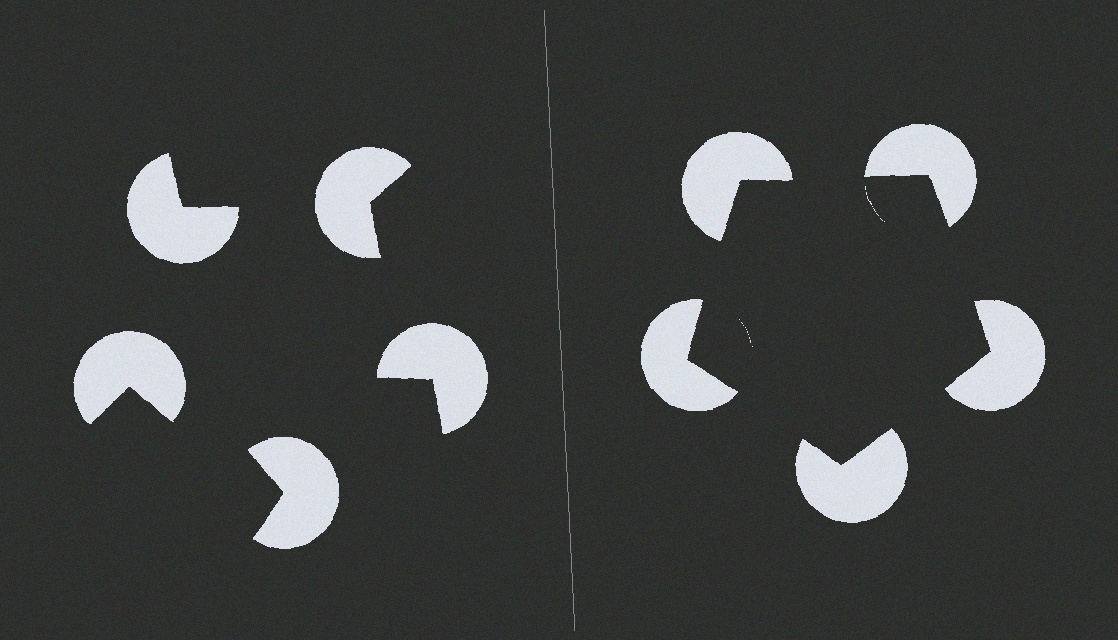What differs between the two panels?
The pac-man discs are positioned identically on both sides; only the wedge orientations differ. On the right they align to a pentagon; on the left they are misaligned.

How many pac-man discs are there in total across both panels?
10 — 5 on each side.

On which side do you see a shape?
An illusory pentagon appears on the right side. On the left side the wedge cuts are rotated, so no coherent shape forms.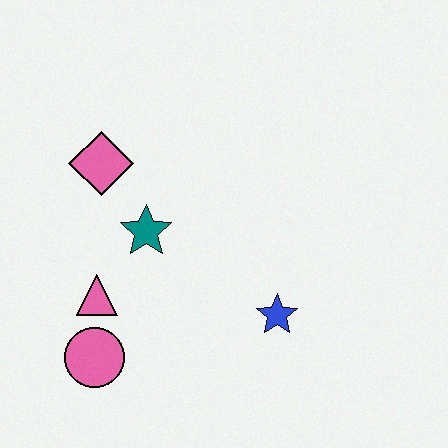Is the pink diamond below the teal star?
No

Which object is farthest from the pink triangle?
The blue star is farthest from the pink triangle.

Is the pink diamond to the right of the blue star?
No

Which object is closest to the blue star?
The teal star is closest to the blue star.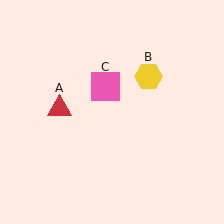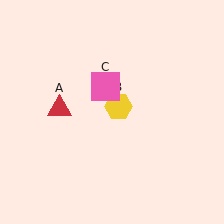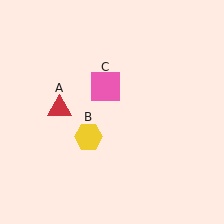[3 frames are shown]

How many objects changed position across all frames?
1 object changed position: yellow hexagon (object B).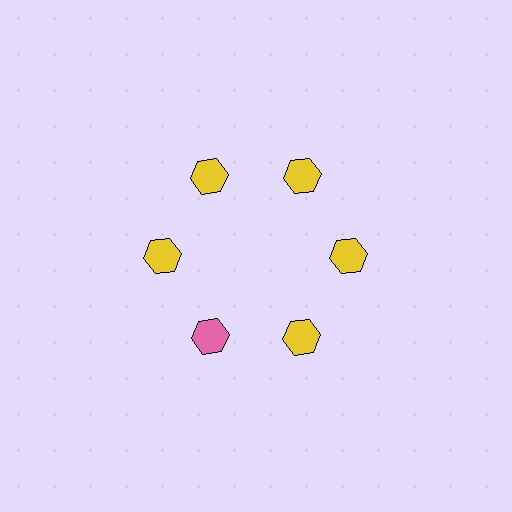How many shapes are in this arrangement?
There are 6 shapes arranged in a ring pattern.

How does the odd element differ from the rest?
It has a different color: pink instead of yellow.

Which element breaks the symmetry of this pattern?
The pink hexagon at roughly the 7 o'clock position breaks the symmetry. All other shapes are yellow hexagons.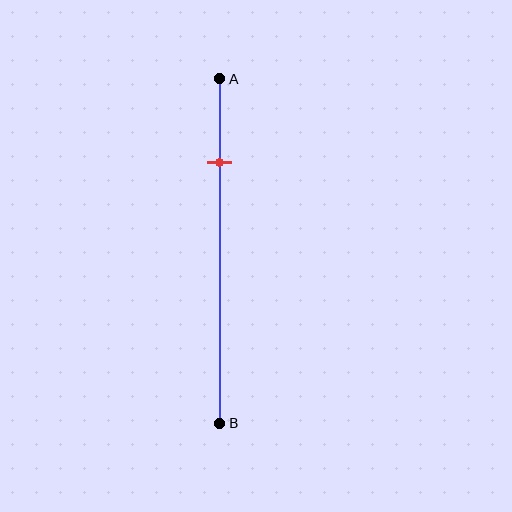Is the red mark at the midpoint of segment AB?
No, the mark is at about 25% from A, not at the 50% midpoint.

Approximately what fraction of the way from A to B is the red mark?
The red mark is approximately 25% of the way from A to B.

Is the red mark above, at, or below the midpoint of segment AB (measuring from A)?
The red mark is above the midpoint of segment AB.